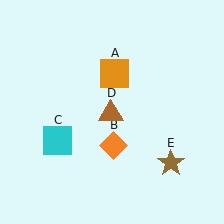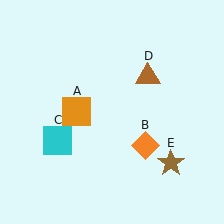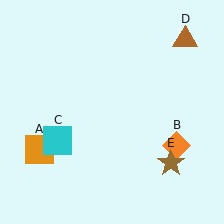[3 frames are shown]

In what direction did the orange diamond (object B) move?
The orange diamond (object B) moved right.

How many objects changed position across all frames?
3 objects changed position: orange square (object A), orange diamond (object B), brown triangle (object D).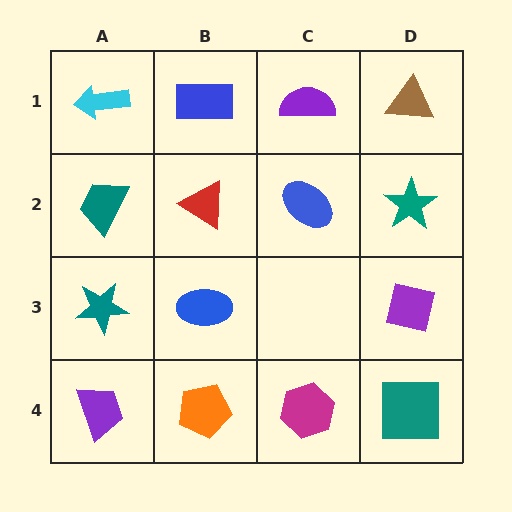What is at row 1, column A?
A cyan arrow.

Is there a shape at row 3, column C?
No, that cell is empty.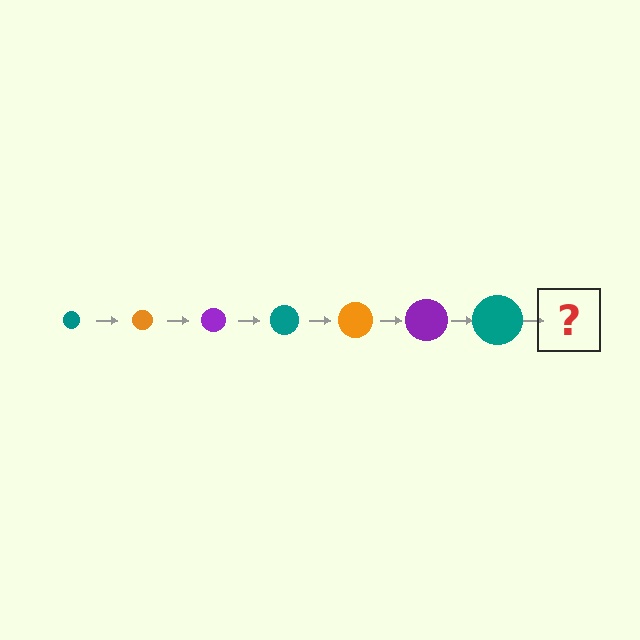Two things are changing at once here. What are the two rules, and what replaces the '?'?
The two rules are that the circle grows larger each step and the color cycles through teal, orange, and purple. The '?' should be an orange circle, larger than the previous one.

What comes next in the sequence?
The next element should be an orange circle, larger than the previous one.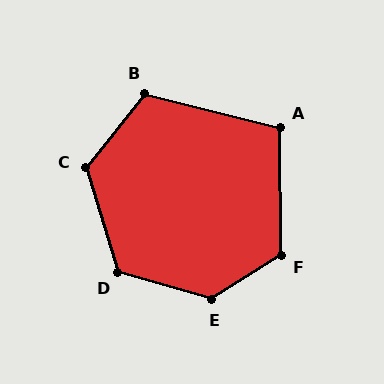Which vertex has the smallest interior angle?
A, at approximately 104 degrees.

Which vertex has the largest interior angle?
E, at approximately 131 degrees.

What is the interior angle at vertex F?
Approximately 122 degrees (obtuse).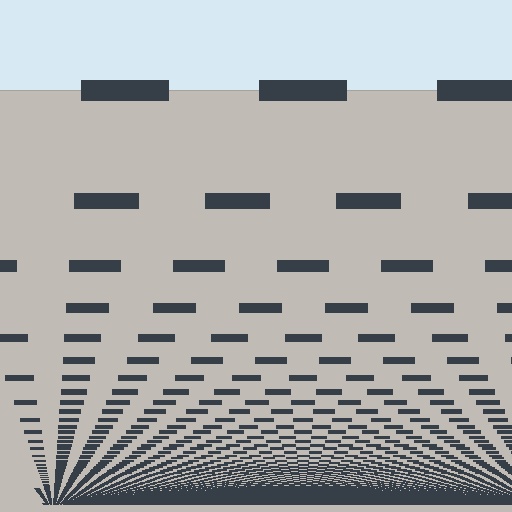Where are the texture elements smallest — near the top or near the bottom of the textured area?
Near the bottom.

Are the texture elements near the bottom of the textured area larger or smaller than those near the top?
Smaller. The gradient is inverted — elements near the bottom are smaller and denser.